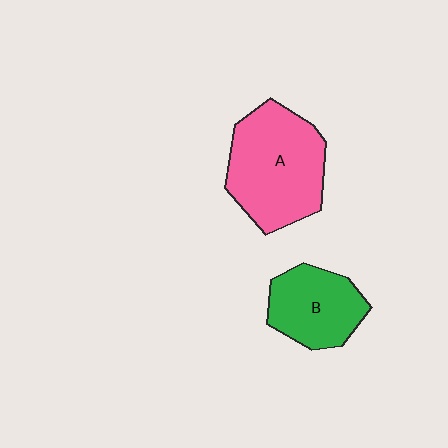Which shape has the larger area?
Shape A (pink).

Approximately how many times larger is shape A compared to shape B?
Approximately 1.5 times.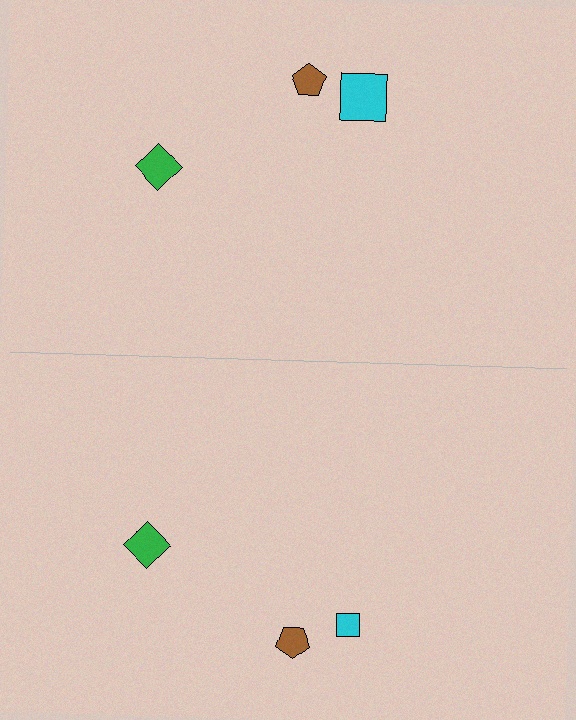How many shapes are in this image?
There are 6 shapes in this image.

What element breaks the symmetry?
The cyan square on the bottom side has a different size than its mirror counterpart.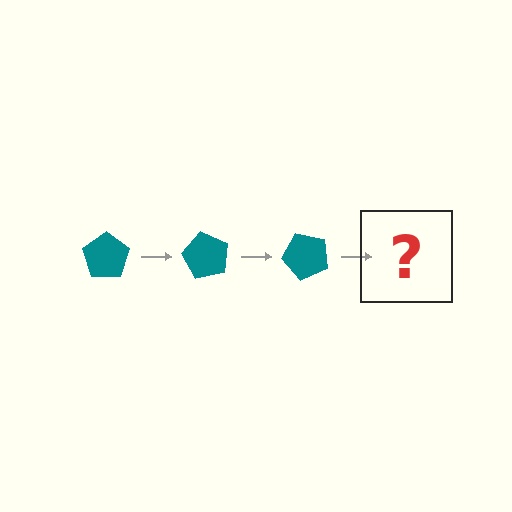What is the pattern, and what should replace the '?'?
The pattern is that the pentagon rotates 60 degrees each step. The '?' should be a teal pentagon rotated 180 degrees.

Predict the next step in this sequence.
The next step is a teal pentagon rotated 180 degrees.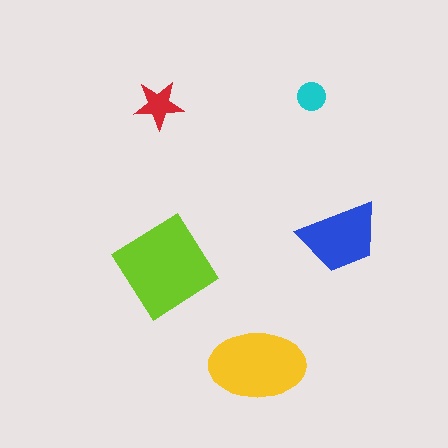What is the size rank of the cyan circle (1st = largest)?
5th.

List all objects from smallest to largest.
The cyan circle, the red star, the blue trapezoid, the yellow ellipse, the lime diamond.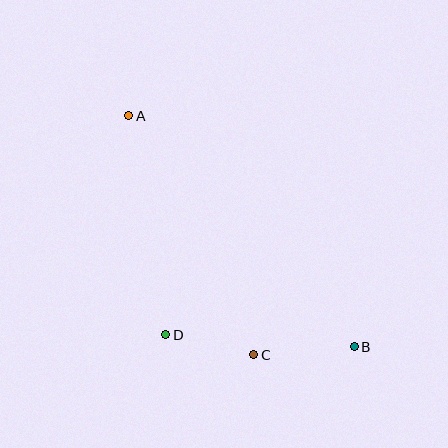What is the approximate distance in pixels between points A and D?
The distance between A and D is approximately 222 pixels.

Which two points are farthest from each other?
Points A and B are farthest from each other.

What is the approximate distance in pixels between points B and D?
The distance between B and D is approximately 189 pixels.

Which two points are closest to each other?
Points C and D are closest to each other.